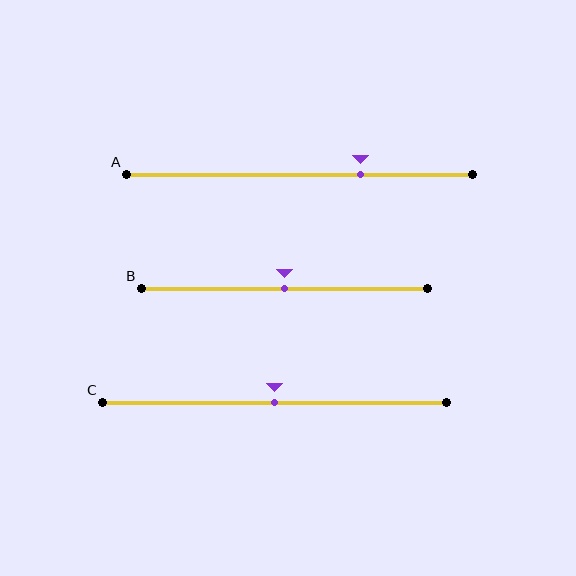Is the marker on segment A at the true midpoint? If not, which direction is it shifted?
No, the marker on segment A is shifted to the right by about 18% of the segment length.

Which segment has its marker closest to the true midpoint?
Segment B has its marker closest to the true midpoint.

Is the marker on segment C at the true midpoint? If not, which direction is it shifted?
Yes, the marker on segment C is at the true midpoint.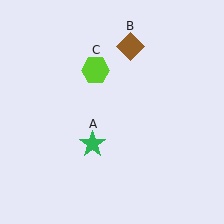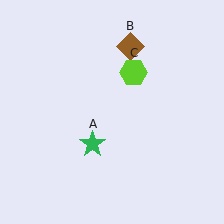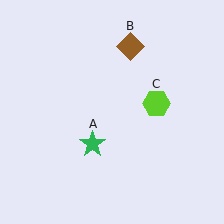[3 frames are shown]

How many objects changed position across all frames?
1 object changed position: lime hexagon (object C).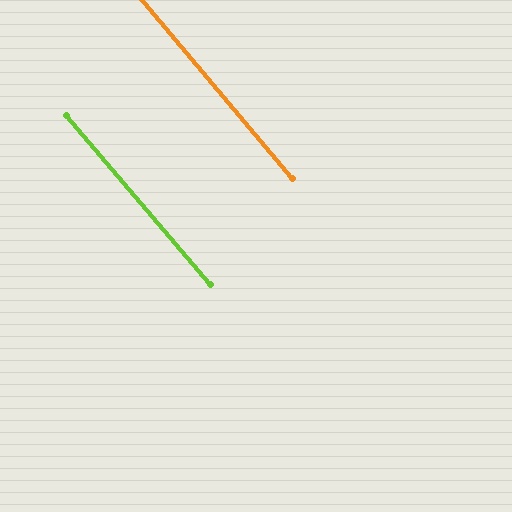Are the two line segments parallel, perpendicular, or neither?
Parallel — their directions differ by only 0.5°.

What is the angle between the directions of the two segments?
Approximately 1 degree.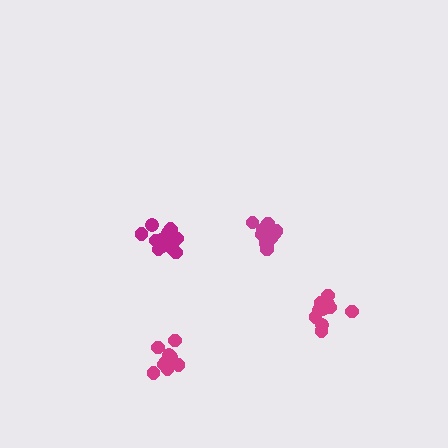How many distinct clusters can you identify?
There are 4 distinct clusters.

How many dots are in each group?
Group 1: 12 dots, Group 2: 12 dots, Group 3: 15 dots, Group 4: 16 dots (55 total).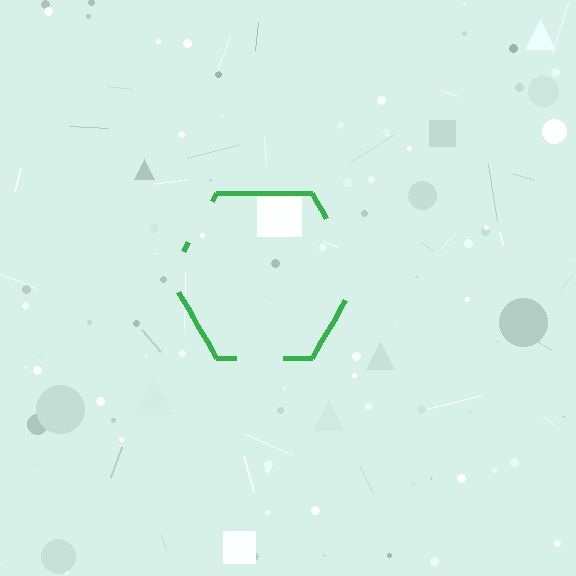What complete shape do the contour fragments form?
The contour fragments form a hexagon.